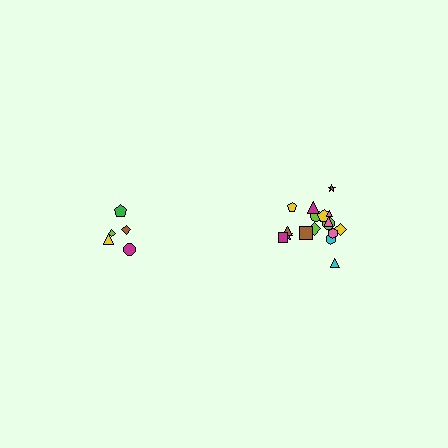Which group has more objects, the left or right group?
The right group.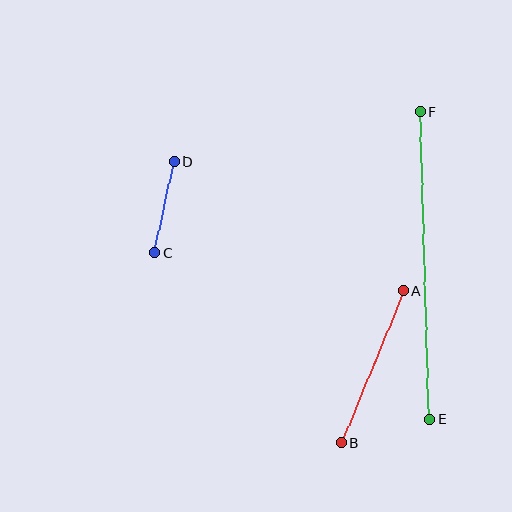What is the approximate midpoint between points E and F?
The midpoint is at approximately (425, 265) pixels.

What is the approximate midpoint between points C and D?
The midpoint is at approximately (164, 207) pixels.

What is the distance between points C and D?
The distance is approximately 93 pixels.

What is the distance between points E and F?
The distance is approximately 307 pixels.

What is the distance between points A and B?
The distance is approximately 164 pixels.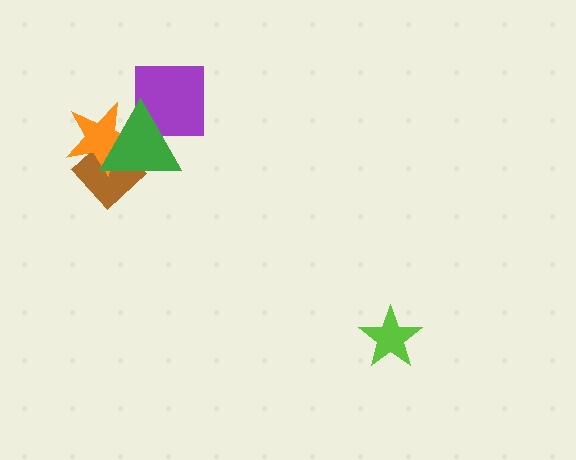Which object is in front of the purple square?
The green triangle is in front of the purple square.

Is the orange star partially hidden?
Yes, it is partially covered by another shape.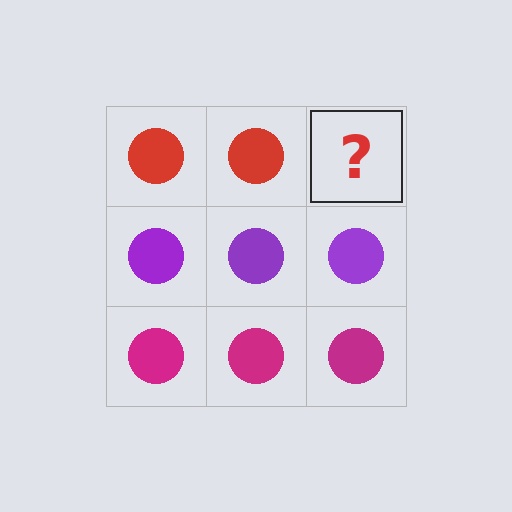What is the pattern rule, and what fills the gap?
The rule is that each row has a consistent color. The gap should be filled with a red circle.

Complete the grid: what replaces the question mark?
The question mark should be replaced with a red circle.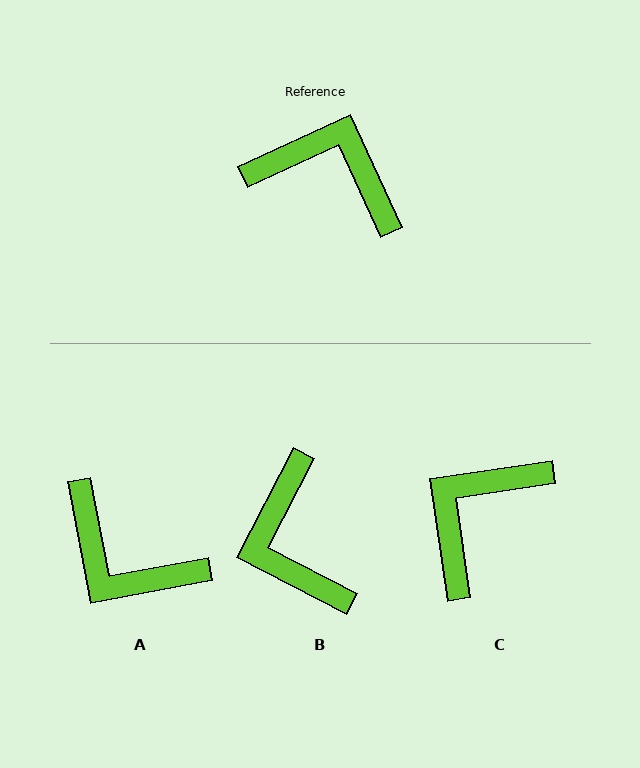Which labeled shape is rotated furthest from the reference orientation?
A, about 166 degrees away.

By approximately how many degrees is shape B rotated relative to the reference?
Approximately 128 degrees counter-clockwise.